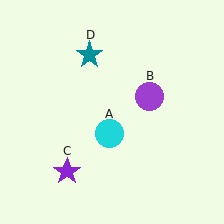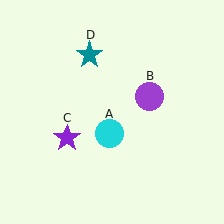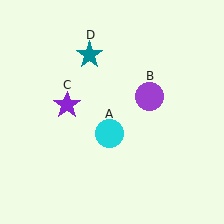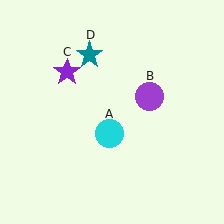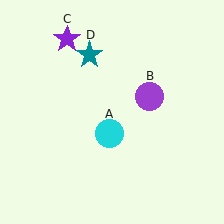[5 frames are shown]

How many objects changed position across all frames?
1 object changed position: purple star (object C).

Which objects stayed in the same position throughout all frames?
Cyan circle (object A) and purple circle (object B) and teal star (object D) remained stationary.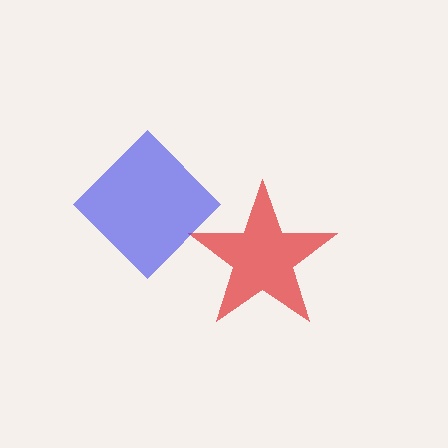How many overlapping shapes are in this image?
There are 2 overlapping shapes in the image.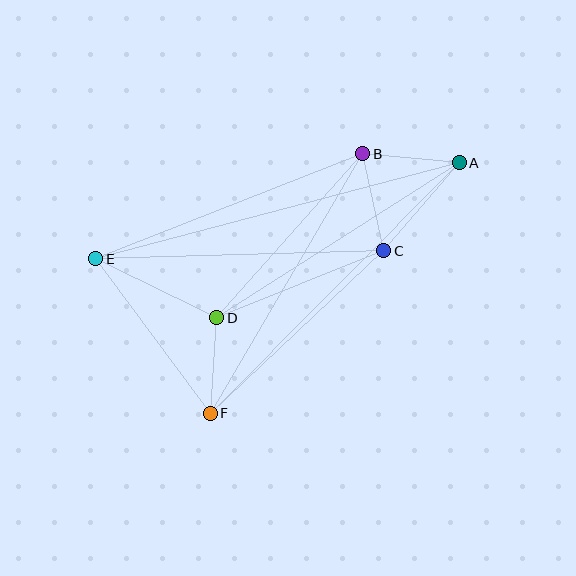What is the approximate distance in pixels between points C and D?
The distance between C and D is approximately 180 pixels.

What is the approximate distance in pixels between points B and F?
The distance between B and F is approximately 301 pixels.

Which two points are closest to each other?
Points D and F are closest to each other.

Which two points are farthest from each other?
Points A and E are farthest from each other.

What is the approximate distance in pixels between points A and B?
The distance between A and B is approximately 97 pixels.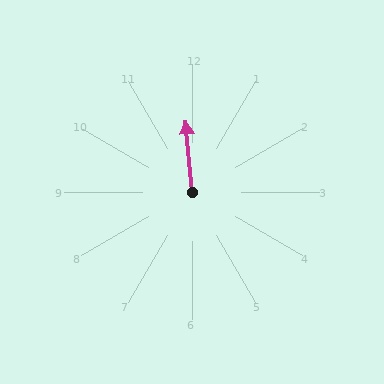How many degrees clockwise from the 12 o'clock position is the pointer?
Approximately 355 degrees.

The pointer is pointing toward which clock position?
Roughly 12 o'clock.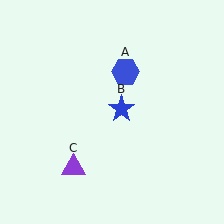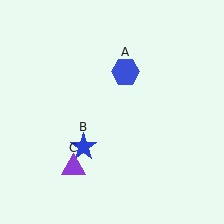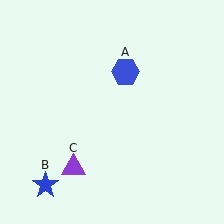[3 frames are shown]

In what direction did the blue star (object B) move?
The blue star (object B) moved down and to the left.